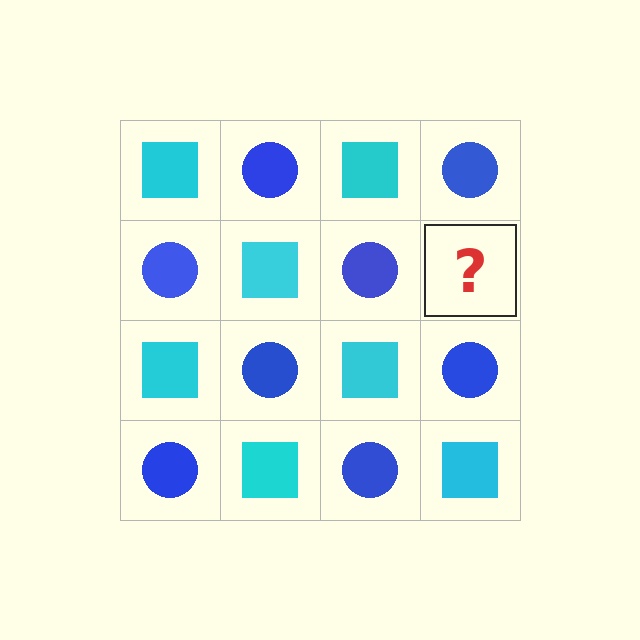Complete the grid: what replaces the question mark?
The question mark should be replaced with a cyan square.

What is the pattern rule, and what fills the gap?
The rule is that it alternates cyan square and blue circle in a checkerboard pattern. The gap should be filled with a cyan square.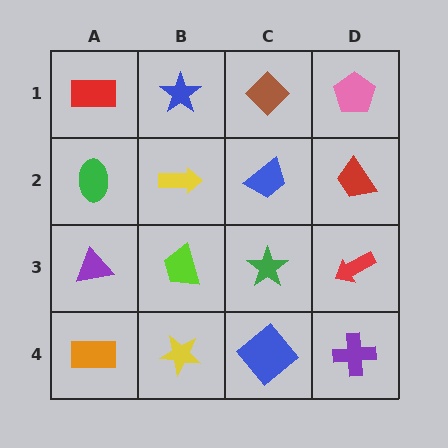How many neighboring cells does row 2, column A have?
3.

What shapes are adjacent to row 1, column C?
A blue trapezoid (row 2, column C), a blue star (row 1, column B), a pink pentagon (row 1, column D).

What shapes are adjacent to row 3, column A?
A green ellipse (row 2, column A), an orange rectangle (row 4, column A), a lime trapezoid (row 3, column B).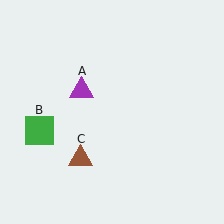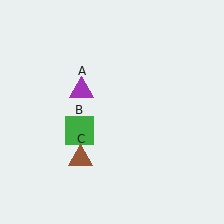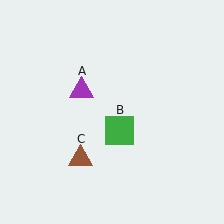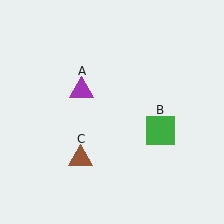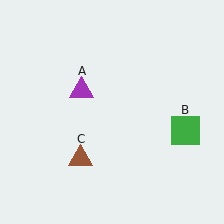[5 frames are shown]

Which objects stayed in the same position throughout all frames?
Purple triangle (object A) and brown triangle (object C) remained stationary.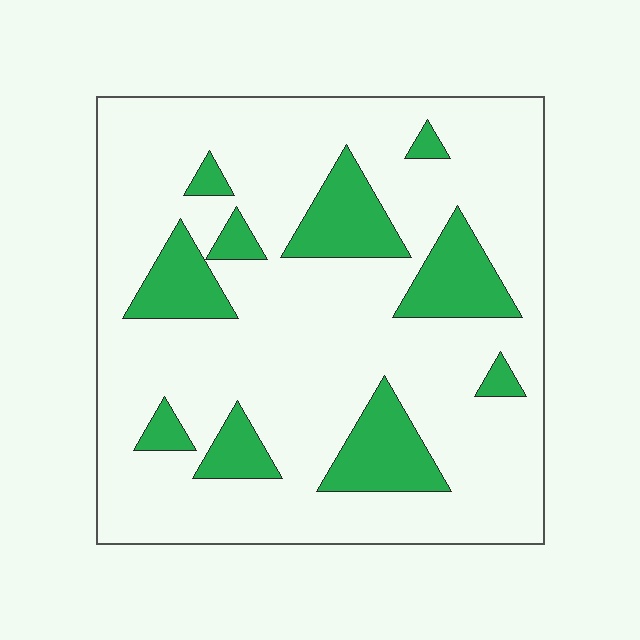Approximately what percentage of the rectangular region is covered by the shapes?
Approximately 20%.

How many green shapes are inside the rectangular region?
10.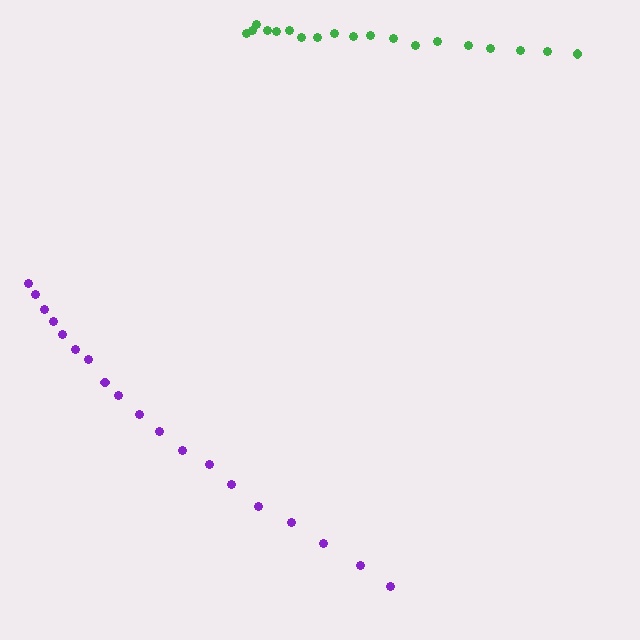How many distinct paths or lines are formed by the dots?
There are 2 distinct paths.